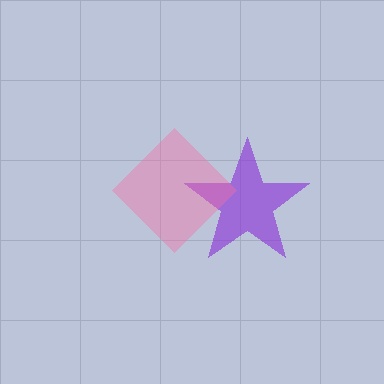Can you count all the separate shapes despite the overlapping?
Yes, there are 2 separate shapes.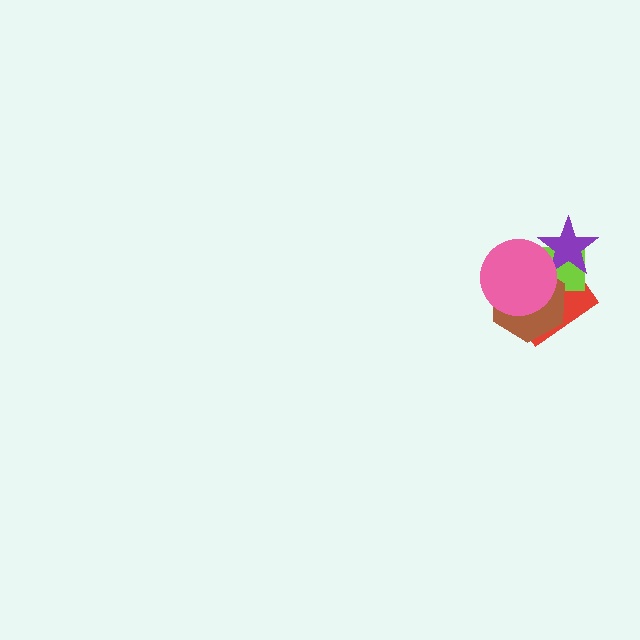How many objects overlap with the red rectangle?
4 objects overlap with the red rectangle.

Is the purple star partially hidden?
Yes, it is partially covered by another shape.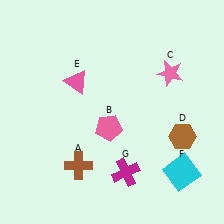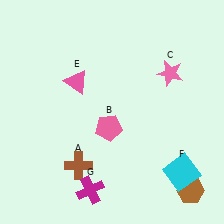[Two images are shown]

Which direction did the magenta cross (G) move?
The magenta cross (G) moved left.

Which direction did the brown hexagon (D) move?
The brown hexagon (D) moved down.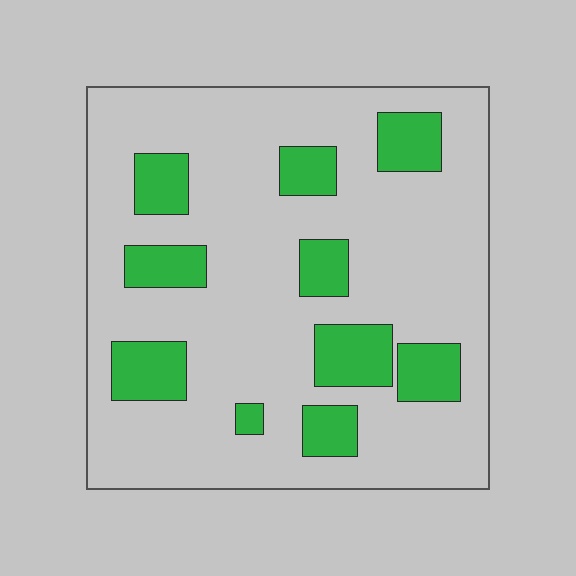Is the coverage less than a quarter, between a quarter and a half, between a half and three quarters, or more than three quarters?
Less than a quarter.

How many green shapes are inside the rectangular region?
10.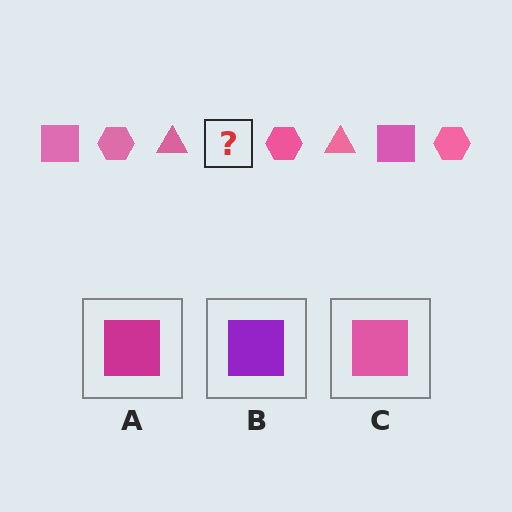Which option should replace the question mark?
Option C.